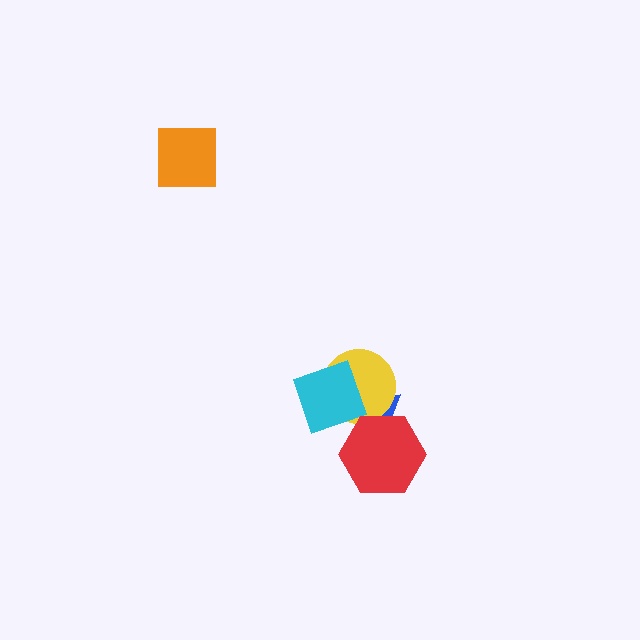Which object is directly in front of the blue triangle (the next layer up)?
The yellow circle is directly in front of the blue triangle.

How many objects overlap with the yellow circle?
3 objects overlap with the yellow circle.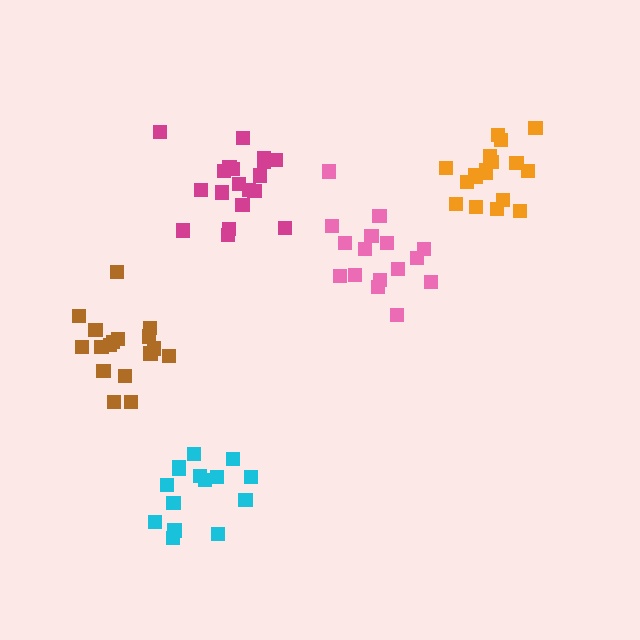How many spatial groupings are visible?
There are 5 spatial groupings.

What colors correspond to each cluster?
The clusters are colored: orange, cyan, pink, magenta, brown.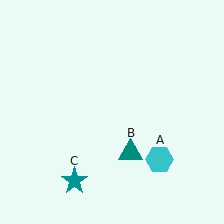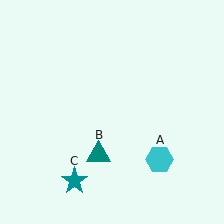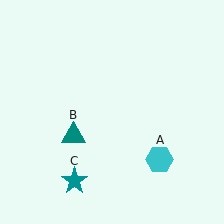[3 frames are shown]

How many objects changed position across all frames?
1 object changed position: teal triangle (object B).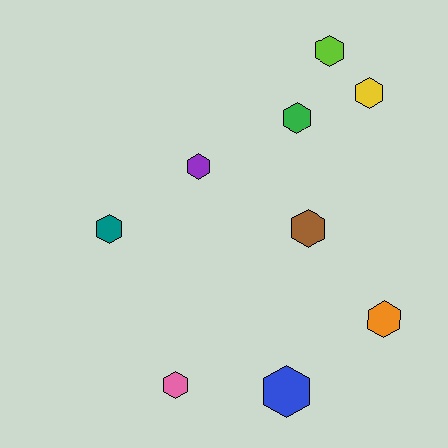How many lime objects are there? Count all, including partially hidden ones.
There is 1 lime object.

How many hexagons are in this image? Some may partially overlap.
There are 9 hexagons.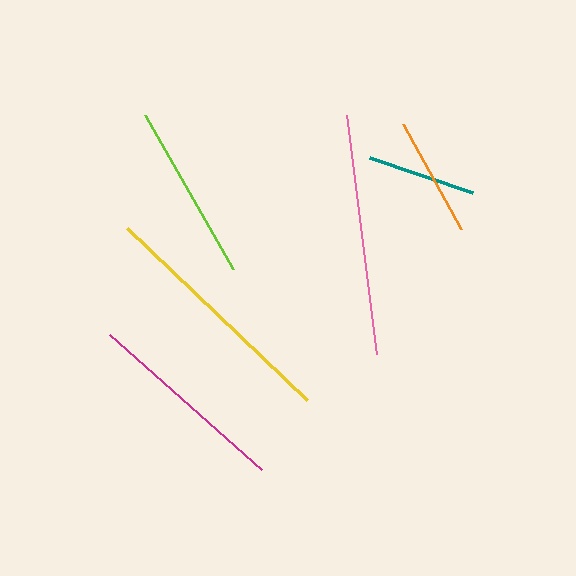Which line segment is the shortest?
The teal line is the shortest at approximately 108 pixels.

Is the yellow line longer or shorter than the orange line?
The yellow line is longer than the orange line.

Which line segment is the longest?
The yellow line is the longest at approximately 249 pixels.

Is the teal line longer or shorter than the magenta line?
The magenta line is longer than the teal line.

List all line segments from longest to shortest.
From longest to shortest: yellow, pink, magenta, lime, orange, teal.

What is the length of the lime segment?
The lime segment is approximately 178 pixels long.